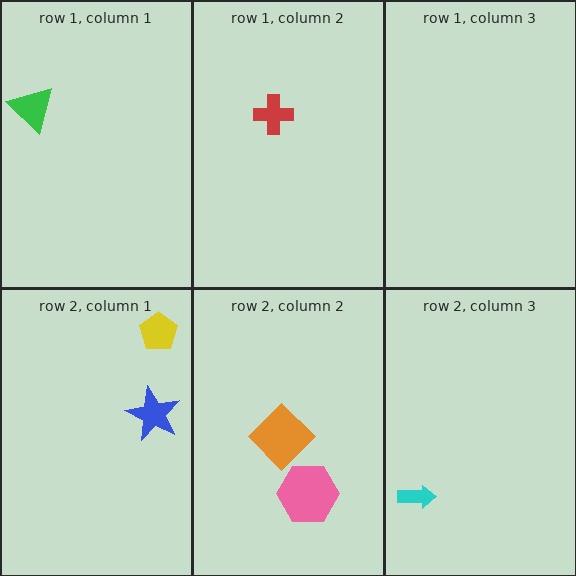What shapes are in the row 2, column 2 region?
The orange diamond, the pink hexagon.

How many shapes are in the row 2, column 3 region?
1.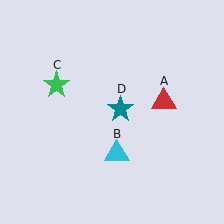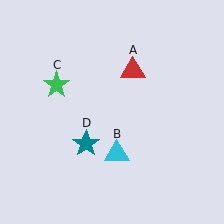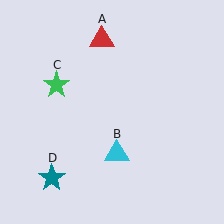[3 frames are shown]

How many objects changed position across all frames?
2 objects changed position: red triangle (object A), teal star (object D).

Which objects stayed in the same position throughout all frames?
Cyan triangle (object B) and green star (object C) remained stationary.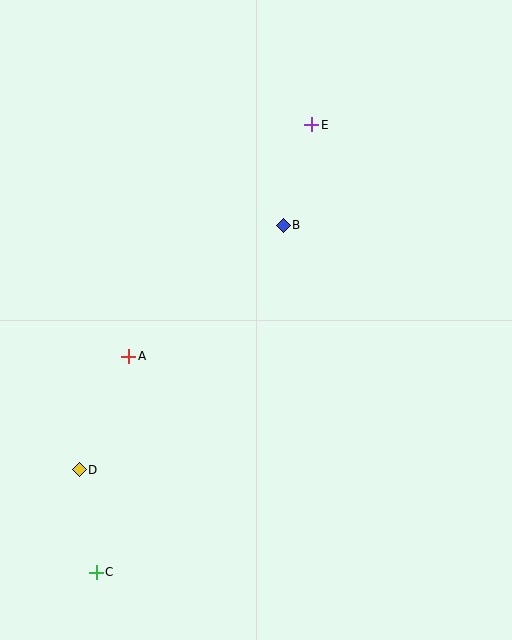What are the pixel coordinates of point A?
Point A is at (129, 356).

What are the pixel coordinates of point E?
Point E is at (312, 125).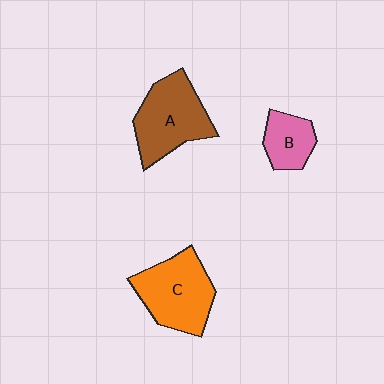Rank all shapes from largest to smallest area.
From largest to smallest: C (orange), A (brown), B (pink).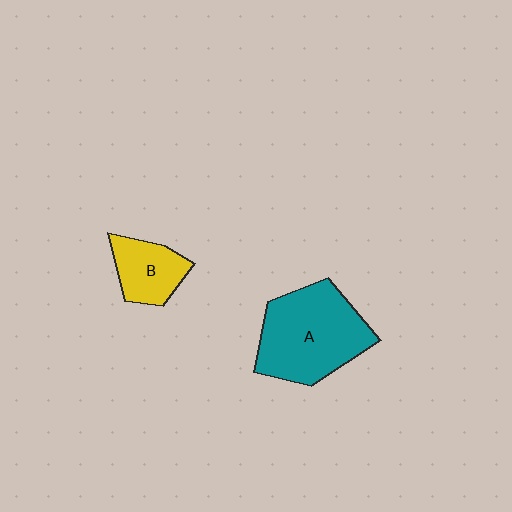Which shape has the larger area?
Shape A (teal).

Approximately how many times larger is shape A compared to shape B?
Approximately 2.2 times.